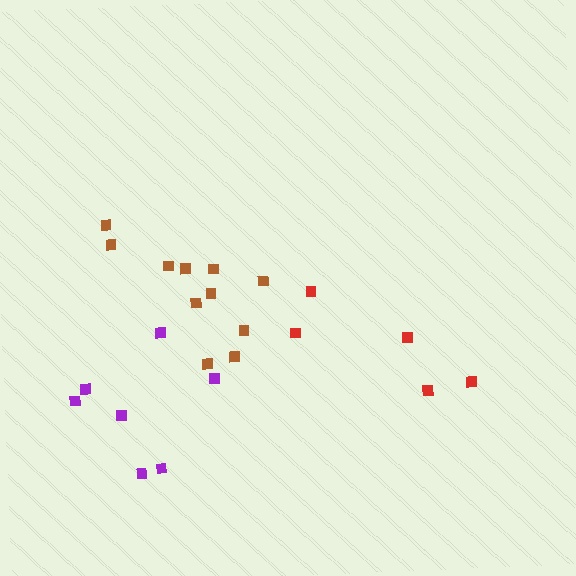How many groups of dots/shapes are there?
There are 3 groups.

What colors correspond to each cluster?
The clusters are colored: brown, red, purple.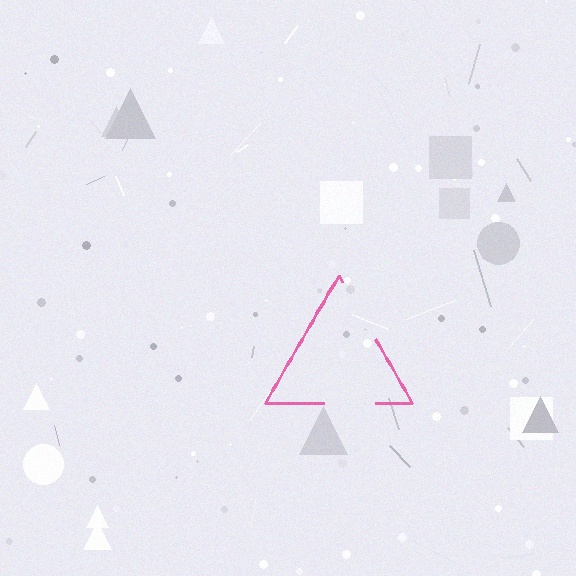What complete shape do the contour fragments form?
The contour fragments form a triangle.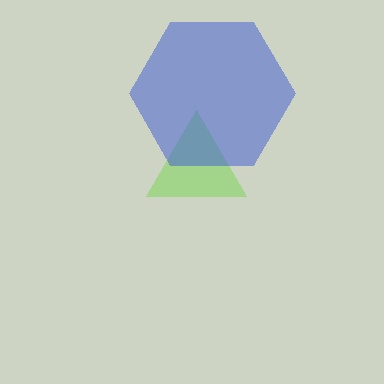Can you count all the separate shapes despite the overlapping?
Yes, there are 2 separate shapes.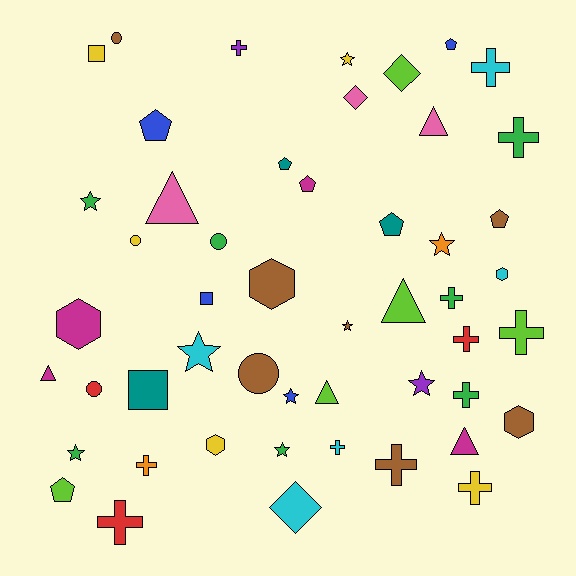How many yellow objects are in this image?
There are 5 yellow objects.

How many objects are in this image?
There are 50 objects.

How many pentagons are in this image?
There are 7 pentagons.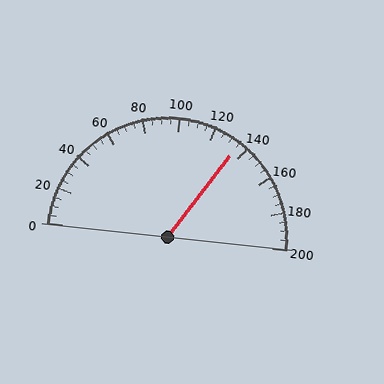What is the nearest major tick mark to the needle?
The nearest major tick mark is 140.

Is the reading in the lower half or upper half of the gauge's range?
The reading is in the upper half of the range (0 to 200).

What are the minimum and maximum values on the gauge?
The gauge ranges from 0 to 200.